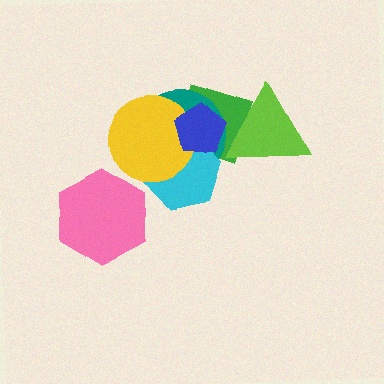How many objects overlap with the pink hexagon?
0 objects overlap with the pink hexagon.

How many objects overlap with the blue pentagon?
5 objects overlap with the blue pentagon.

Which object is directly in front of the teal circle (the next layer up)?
The cyan hexagon is directly in front of the teal circle.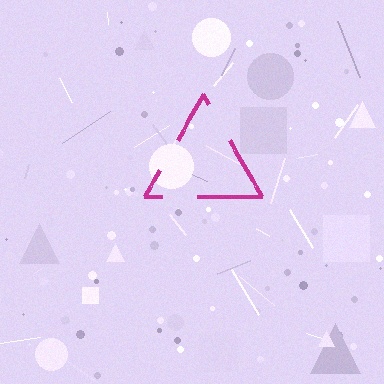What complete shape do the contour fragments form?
The contour fragments form a triangle.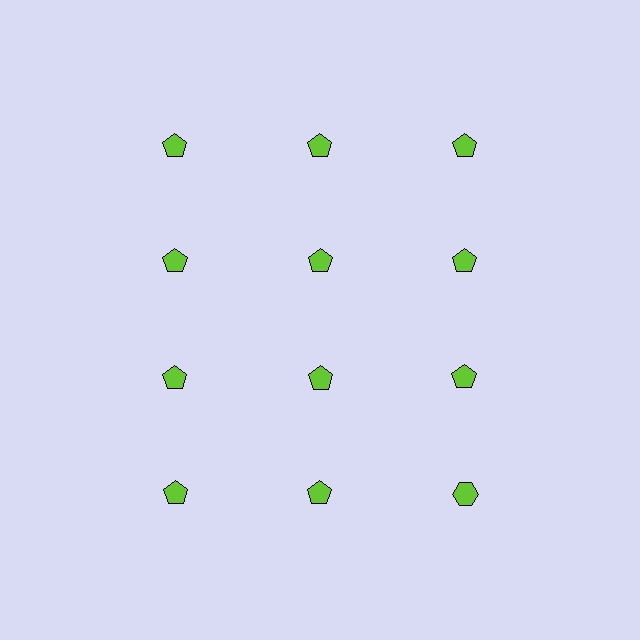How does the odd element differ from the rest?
It has a different shape: hexagon instead of pentagon.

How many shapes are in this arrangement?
There are 12 shapes arranged in a grid pattern.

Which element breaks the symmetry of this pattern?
The lime hexagon in the fourth row, center column breaks the symmetry. All other shapes are lime pentagons.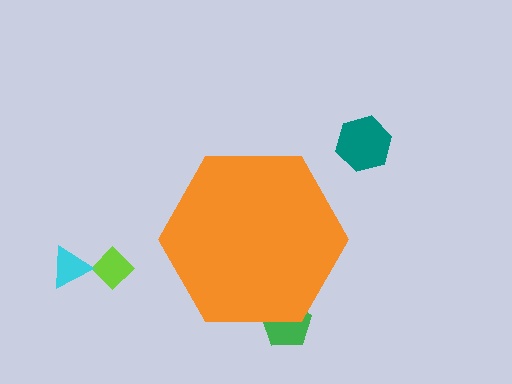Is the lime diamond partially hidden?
No, the lime diamond is fully visible.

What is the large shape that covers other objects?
An orange hexagon.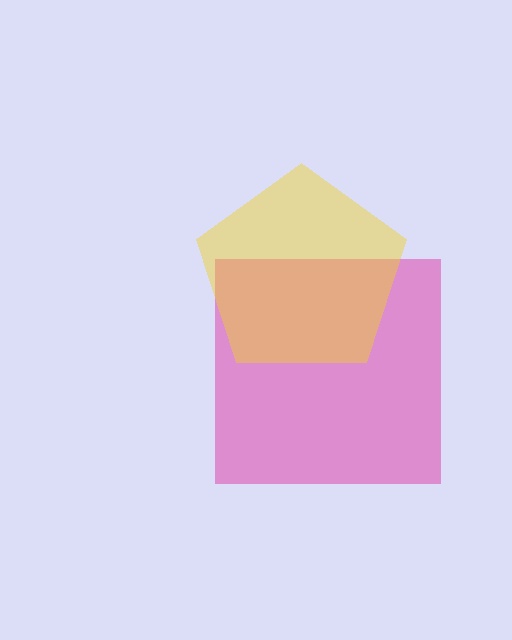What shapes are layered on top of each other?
The layered shapes are: a pink square, a yellow pentagon.